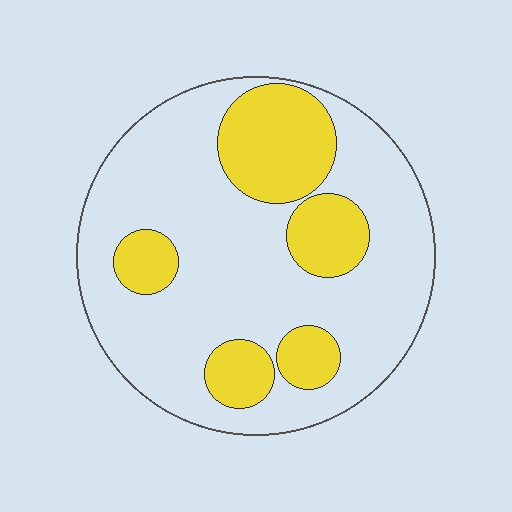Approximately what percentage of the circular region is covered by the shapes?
Approximately 25%.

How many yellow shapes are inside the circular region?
5.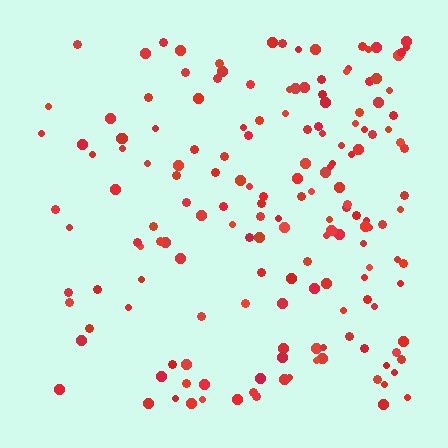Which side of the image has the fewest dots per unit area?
The left.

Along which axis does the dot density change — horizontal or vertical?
Horizontal.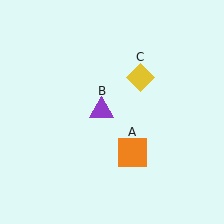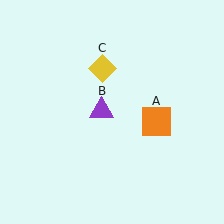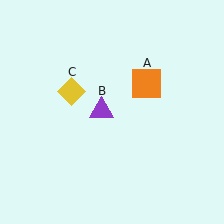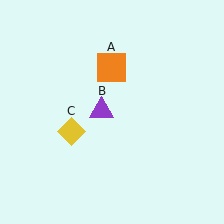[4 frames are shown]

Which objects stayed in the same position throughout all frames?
Purple triangle (object B) remained stationary.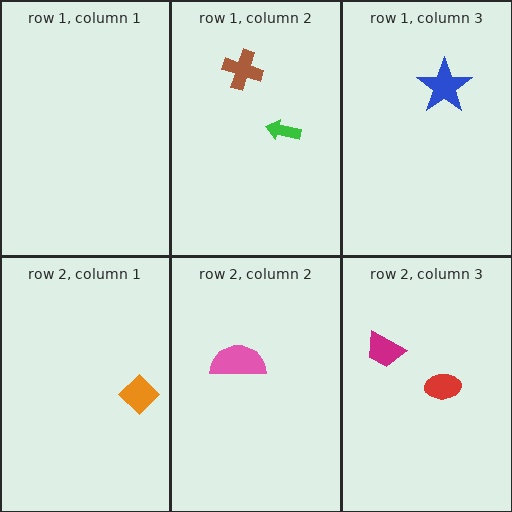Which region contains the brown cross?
The row 1, column 2 region.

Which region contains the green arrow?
The row 1, column 2 region.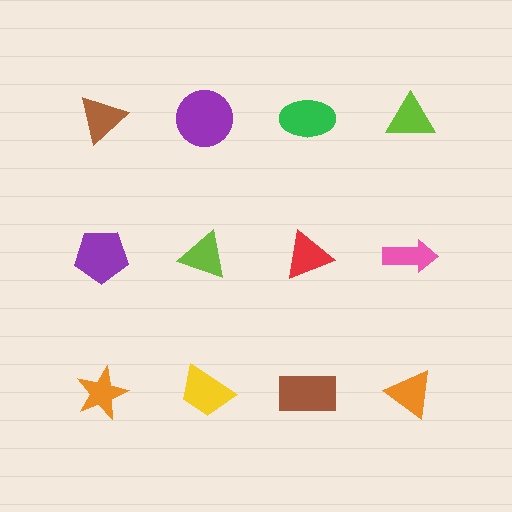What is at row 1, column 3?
A green ellipse.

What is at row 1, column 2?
A purple circle.